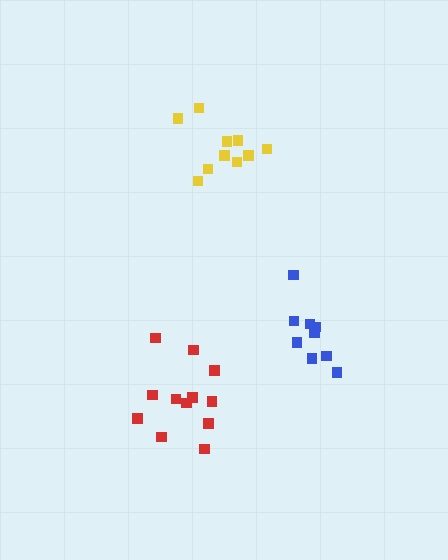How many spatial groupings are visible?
There are 3 spatial groupings.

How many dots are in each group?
Group 1: 10 dots, Group 2: 10 dots, Group 3: 12 dots (32 total).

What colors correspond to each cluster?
The clusters are colored: yellow, blue, red.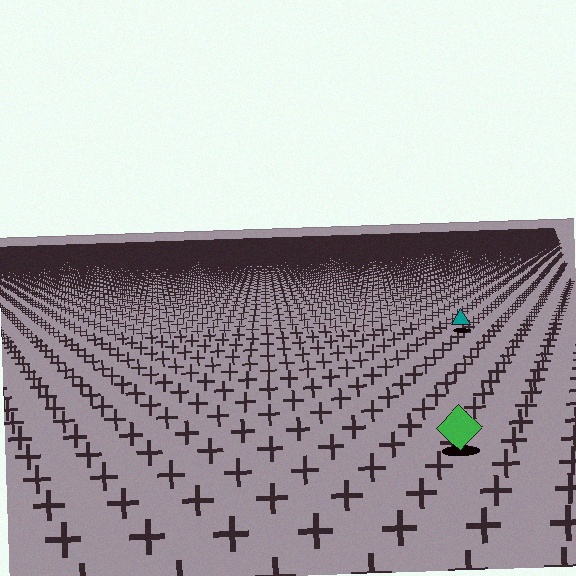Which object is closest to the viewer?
The green diamond is closest. The texture marks near it are larger and more spread out.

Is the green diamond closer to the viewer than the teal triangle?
Yes. The green diamond is closer — you can tell from the texture gradient: the ground texture is coarser near it.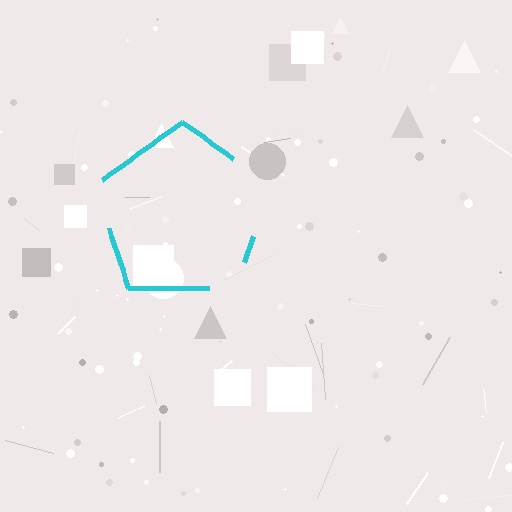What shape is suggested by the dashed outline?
The dashed outline suggests a pentagon.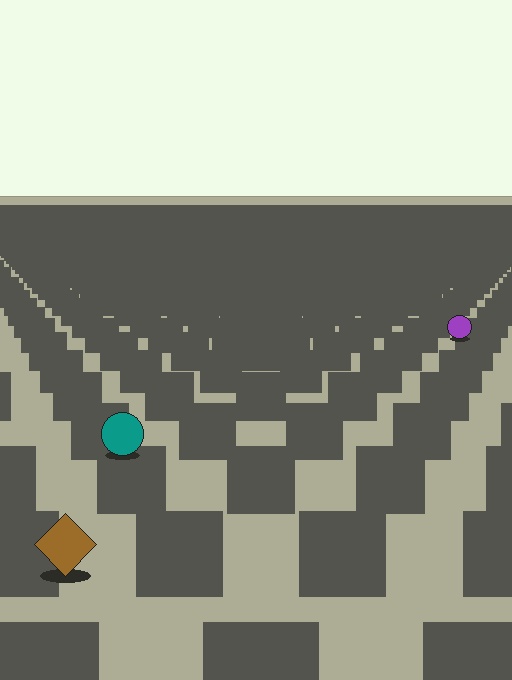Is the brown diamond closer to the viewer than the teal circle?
Yes. The brown diamond is closer — you can tell from the texture gradient: the ground texture is coarser near it.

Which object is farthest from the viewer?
The purple circle is farthest from the viewer. It appears smaller and the ground texture around it is denser.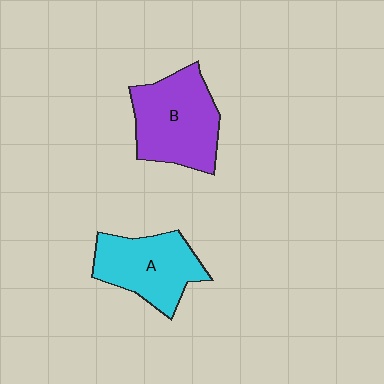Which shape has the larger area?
Shape B (purple).